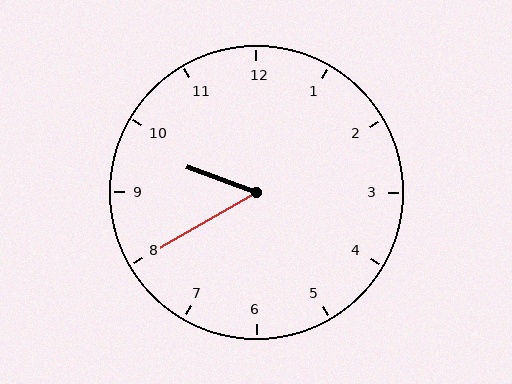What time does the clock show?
9:40.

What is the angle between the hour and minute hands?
Approximately 50 degrees.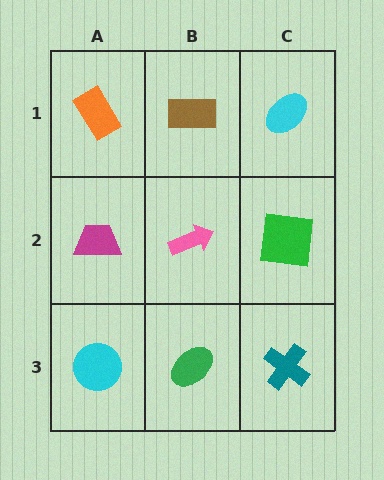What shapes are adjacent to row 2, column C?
A cyan ellipse (row 1, column C), a teal cross (row 3, column C), a pink arrow (row 2, column B).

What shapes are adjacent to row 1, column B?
A pink arrow (row 2, column B), an orange rectangle (row 1, column A), a cyan ellipse (row 1, column C).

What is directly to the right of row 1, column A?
A brown rectangle.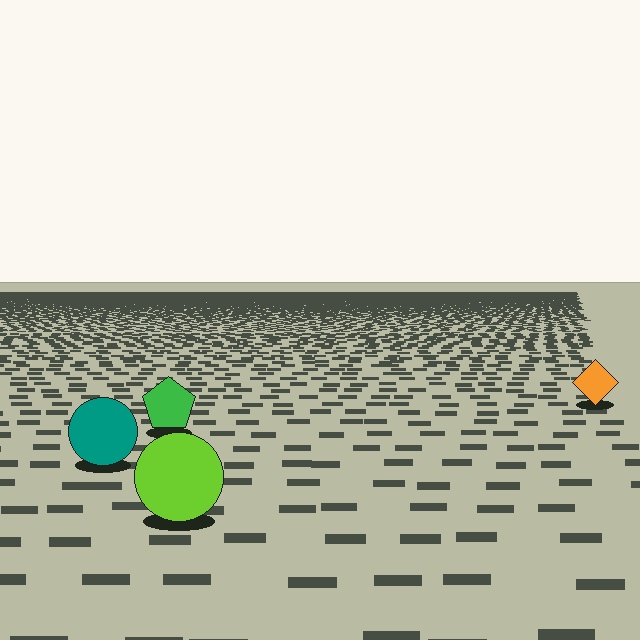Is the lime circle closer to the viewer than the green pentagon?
Yes. The lime circle is closer — you can tell from the texture gradient: the ground texture is coarser near it.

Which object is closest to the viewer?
The lime circle is closest. The texture marks near it are larger and more spread out.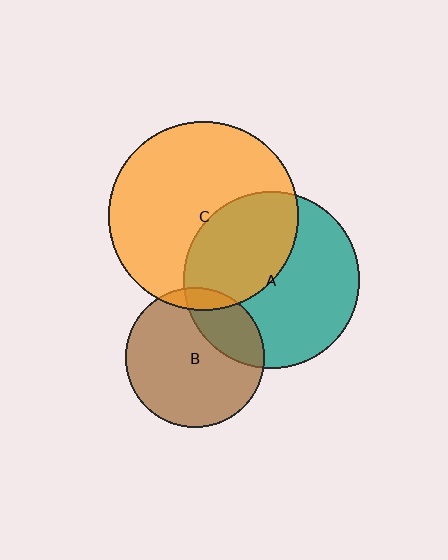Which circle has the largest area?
Circle C (orange).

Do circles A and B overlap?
Yes.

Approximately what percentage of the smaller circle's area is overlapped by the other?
Approximately 25%.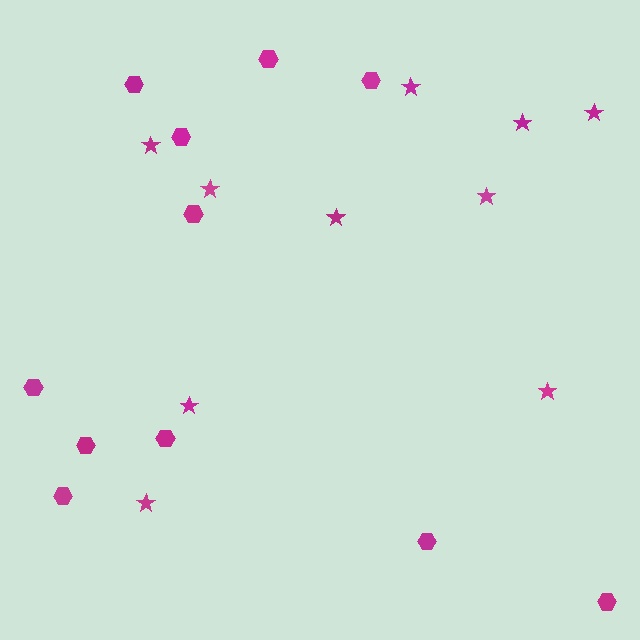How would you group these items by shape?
There are 2 groups: one group of hexagons (11) and one group of stars (10).